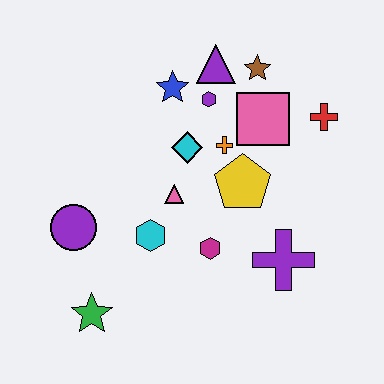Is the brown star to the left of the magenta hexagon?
No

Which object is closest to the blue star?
The purple hexagon is closest to the blue star.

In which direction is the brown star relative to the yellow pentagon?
The brown star is above the yellow pentagon.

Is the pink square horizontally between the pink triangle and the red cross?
Yes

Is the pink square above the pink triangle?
Yes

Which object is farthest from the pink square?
The green star is farthest from the pink square.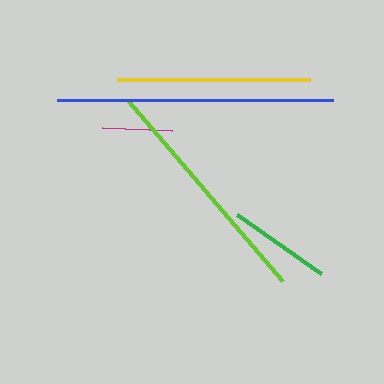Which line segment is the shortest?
The magenta line is the shortest at approximately 70 pixels.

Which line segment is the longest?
The blue line is the longest at approximately 275 pixels.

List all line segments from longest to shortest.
From longest to shortest: blue, lime, yellow, green, magenta.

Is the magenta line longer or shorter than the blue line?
The blue line is longer than the magenta line.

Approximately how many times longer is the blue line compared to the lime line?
The blue line is approximately 1.2 times the length of the lime line.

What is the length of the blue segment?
The blue segment is approximately 275 pixels long.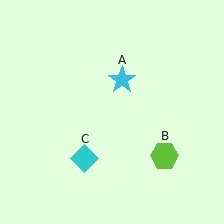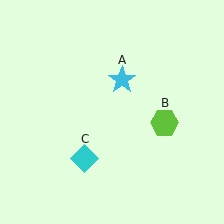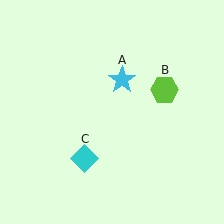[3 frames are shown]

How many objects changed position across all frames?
1 object changed position: lime hexagon (object B).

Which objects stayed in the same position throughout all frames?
Cyan star (object A) and cyan diamond (object C) remained stationary.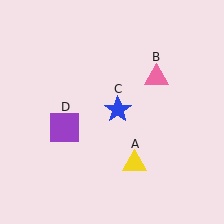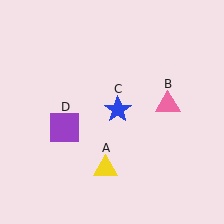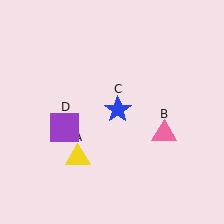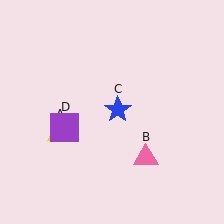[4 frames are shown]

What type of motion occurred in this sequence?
The yellow triangle (object A), pink triangle (object B) rotated clockwise around the center of the scene.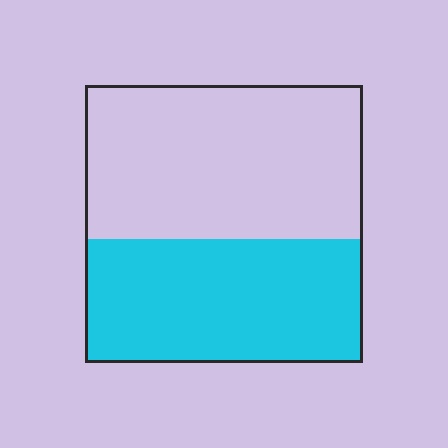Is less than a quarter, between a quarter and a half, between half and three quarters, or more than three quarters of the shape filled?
Between a quarter and a half.